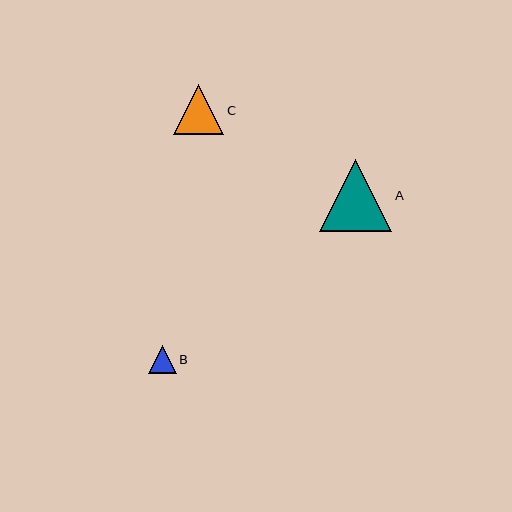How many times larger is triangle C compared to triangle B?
Triangle C is approximately 1.8 times the size of triangle B.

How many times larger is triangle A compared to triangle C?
Triangle A is approximately 1.5 times the size of triangle C.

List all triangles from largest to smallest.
From largest to smallest: A, C, B.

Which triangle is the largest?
Triangle A is the largest with a size of approximately 72 pixels.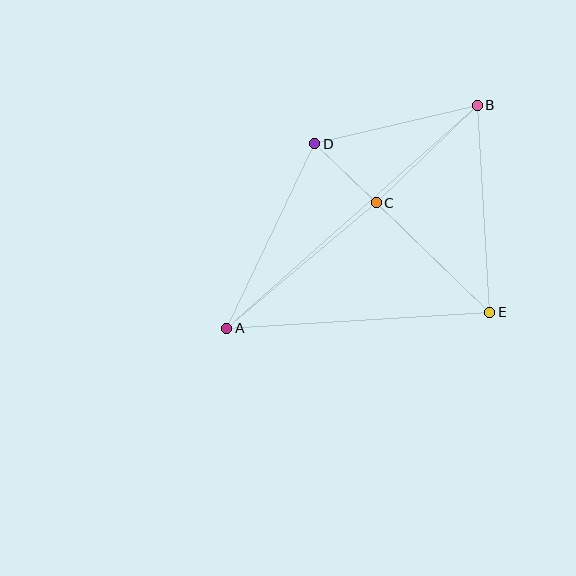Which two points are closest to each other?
Points C and D are closest to each other.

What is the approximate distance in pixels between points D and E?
The distance between D and E is approximately 243 pixels.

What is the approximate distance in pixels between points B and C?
The distance between B and C is approximately 140 pixels.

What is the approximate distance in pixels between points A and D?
The distance between A and D is approximately 205 pixels.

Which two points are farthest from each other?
Points A and B are farthest from each other.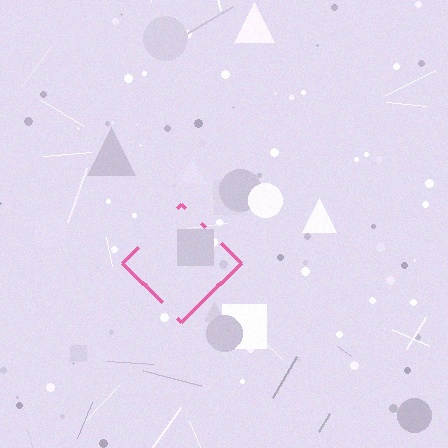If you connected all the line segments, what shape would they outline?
They would outline a diamond.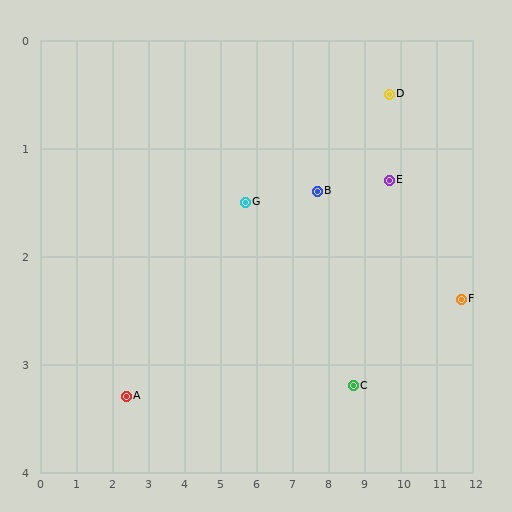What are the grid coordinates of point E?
Point E is at approximately (9.7, 1.3).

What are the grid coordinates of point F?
Point F is at approximately (11.7, 2.4).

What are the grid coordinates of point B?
Point B is at approximately (7.7, 1.4).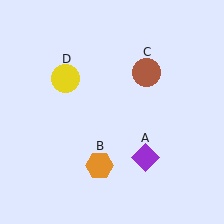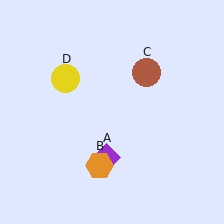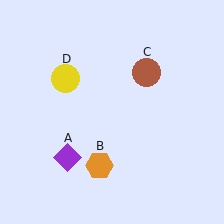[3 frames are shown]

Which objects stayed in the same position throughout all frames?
Orange hexagon (object B) and brown circle (object C) and yellow circle (object D) remained stationary.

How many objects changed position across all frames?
1 object changed position: purple diamond (object A).